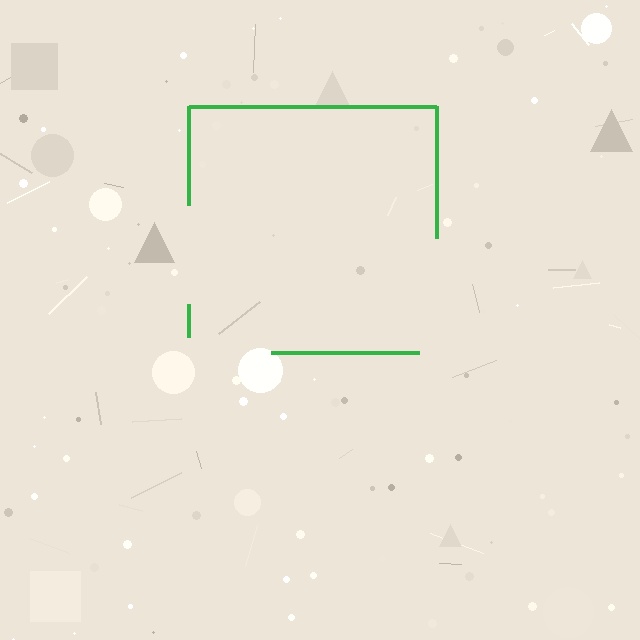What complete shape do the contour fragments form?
The contour fragments form a square.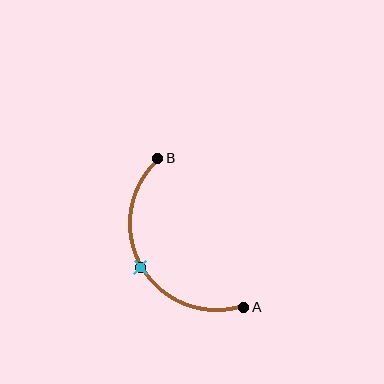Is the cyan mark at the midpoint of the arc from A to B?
Yes. The cyan mark lies on the arc at equal arc-length from both A and B — it is the arc midpoint.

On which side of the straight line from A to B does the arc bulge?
The arc bulges to the left of the straight line connecting A and B.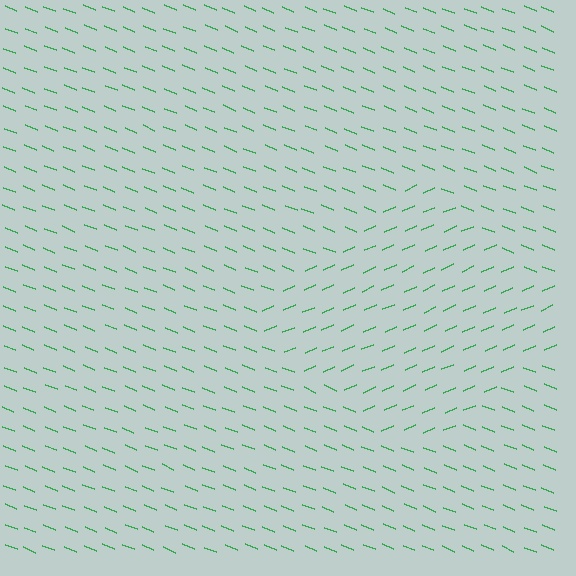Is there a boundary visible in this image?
Yes, there is a texture boundary formed by a change in line orientation.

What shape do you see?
I see a diamond.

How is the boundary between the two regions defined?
The boundary is defined purely by a change in line orientation (approximately 45 degrees difference). All lines are the same color and thickness.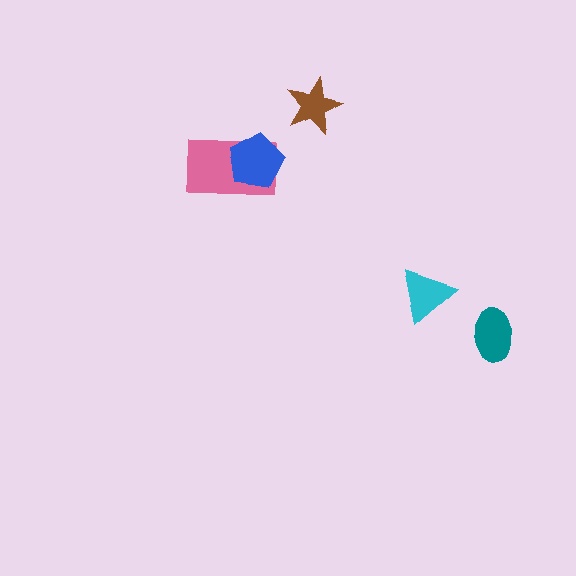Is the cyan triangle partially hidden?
No, no other shape covers it.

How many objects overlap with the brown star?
0 objects overlap with the brown star.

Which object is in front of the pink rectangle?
The blue pentagon is in front of the pink rectangle.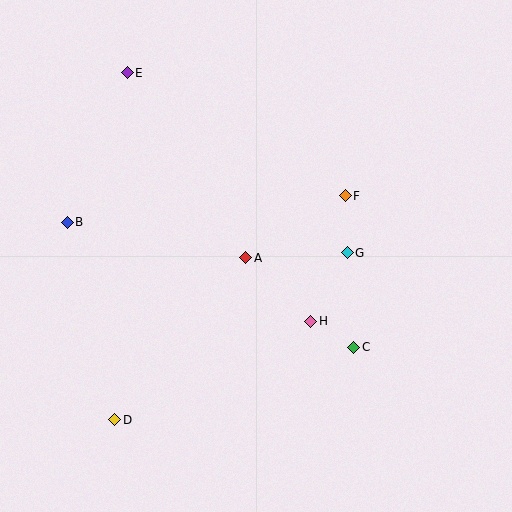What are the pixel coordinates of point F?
Point F is at (345, 196).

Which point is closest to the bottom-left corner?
Point D is closest to the bottom-left corner.